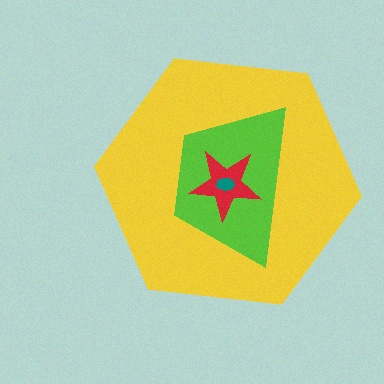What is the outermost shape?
The yellow hexagon.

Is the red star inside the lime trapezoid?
Yes.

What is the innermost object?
The teal ellipse.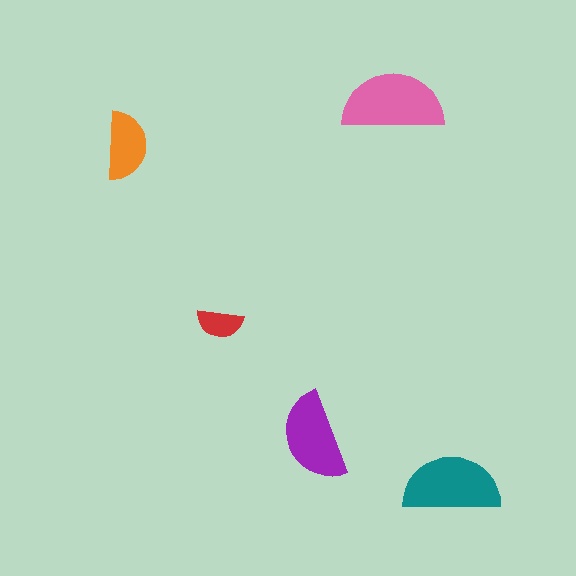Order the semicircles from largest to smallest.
the pink one, the teal one, the purple one, the orange one, the red one.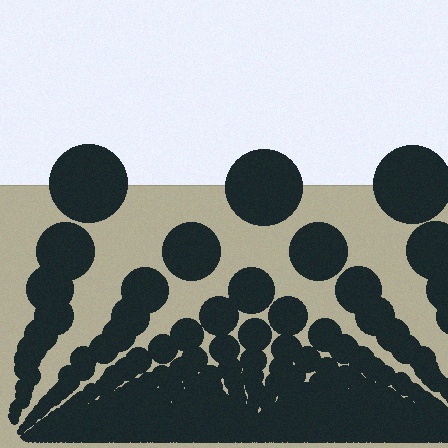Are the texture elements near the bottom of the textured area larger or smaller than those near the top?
Smaller. The gradient is inverted — elements near the bottom are smaller and denser.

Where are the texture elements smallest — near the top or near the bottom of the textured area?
Near the bottom.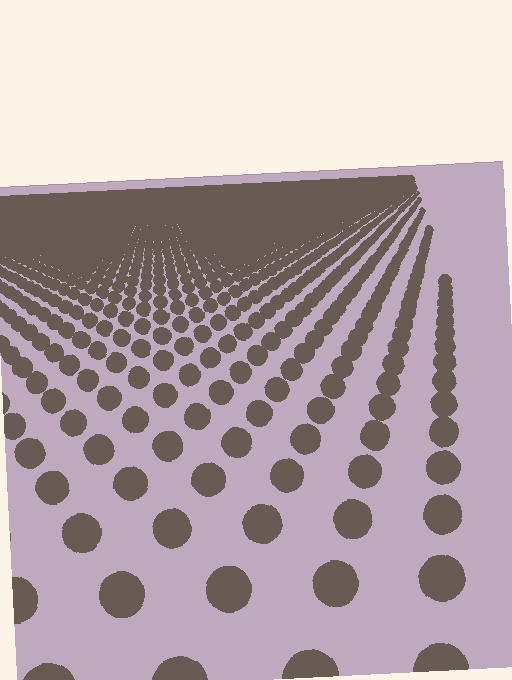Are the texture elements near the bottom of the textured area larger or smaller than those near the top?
Larger. Near the bottom, elements are closer to the viewer and appear at a bigger on-screen size.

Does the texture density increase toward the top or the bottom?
Density increases toward the top.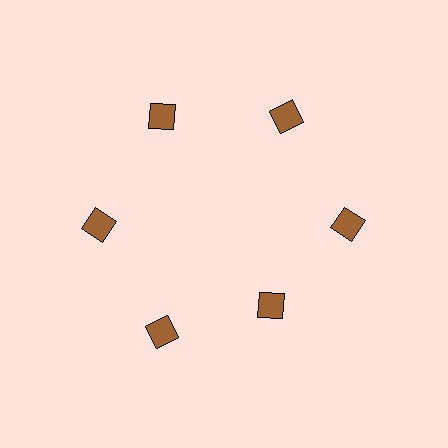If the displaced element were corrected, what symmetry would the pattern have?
It would have 6-fold rotational symmetry — the pattern would map onto itself every 60 degrees.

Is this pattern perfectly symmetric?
No. The 6 brown squares are arranged in a ring, but one element near the 5 o'clock position is pulled inward toward the center, breaking the 6-fold rotational symmetry.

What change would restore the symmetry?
The symmetry would be restored by moving it outward, back onto the ring so that all 6 squares sit at equal angles and equal distance from the center.